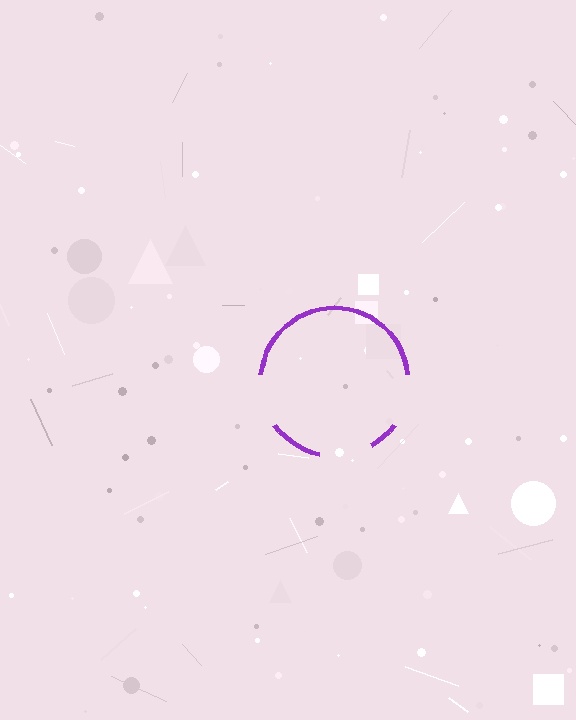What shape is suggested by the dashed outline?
The dashed outline suggests a circle.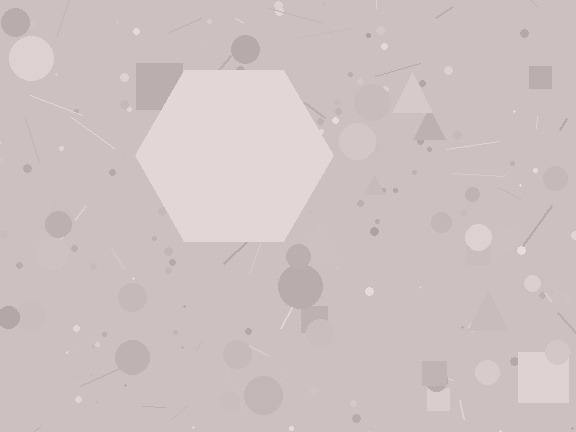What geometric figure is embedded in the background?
A hexagon is embedded in the background.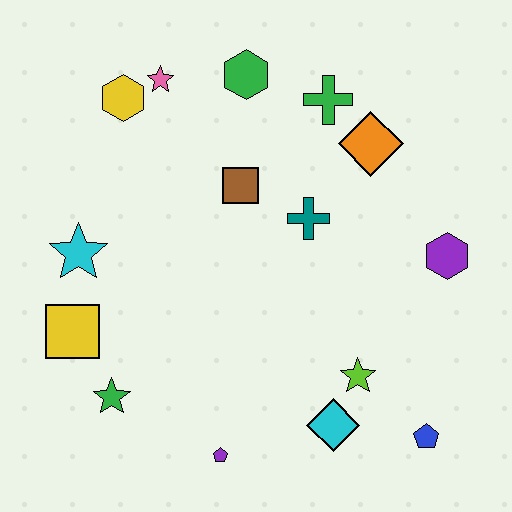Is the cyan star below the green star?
No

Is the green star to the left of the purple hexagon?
Yes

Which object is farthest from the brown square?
The blue pentagon is farthest from the brown square.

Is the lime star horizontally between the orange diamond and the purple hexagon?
No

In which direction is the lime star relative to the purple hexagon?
The lime star is below the purple hexagon.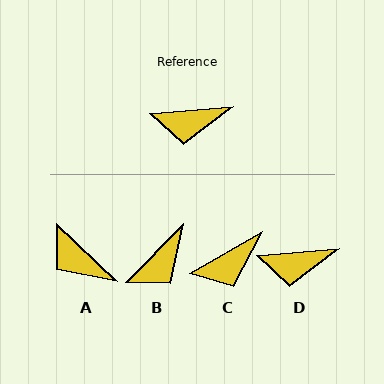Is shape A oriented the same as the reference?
No, it is off by about 48 degrees.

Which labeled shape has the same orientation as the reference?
D.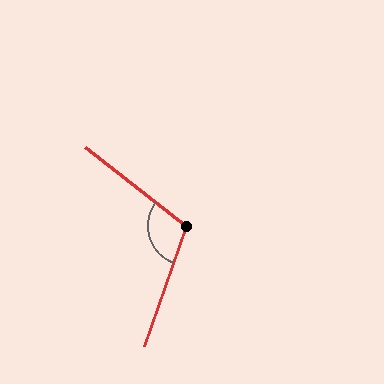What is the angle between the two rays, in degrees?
Approximately 109 degrees.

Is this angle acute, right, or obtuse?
It is obtuse.